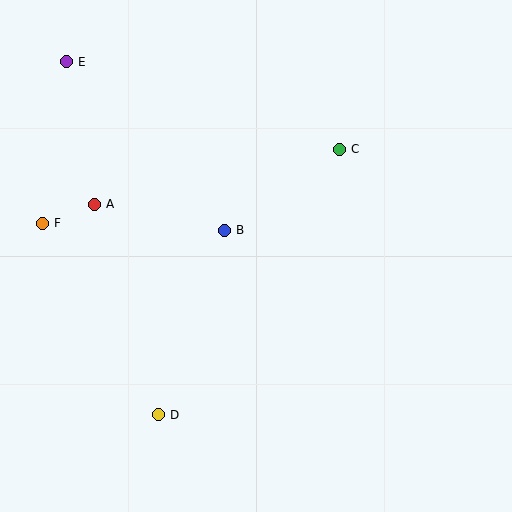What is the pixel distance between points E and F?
The distance between E and F is 163 pixels.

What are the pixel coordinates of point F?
Point F is at (42, 223).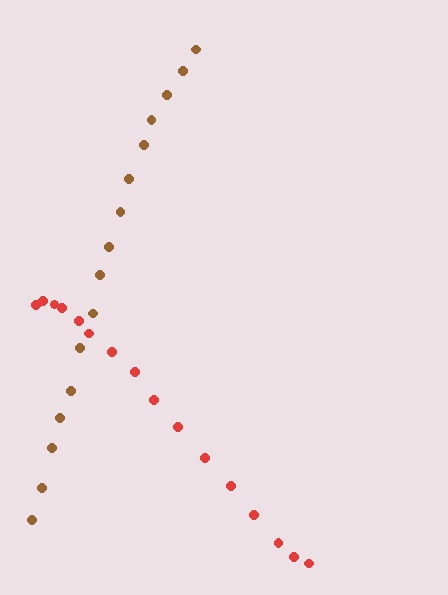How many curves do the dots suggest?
There are 2 distinct paths.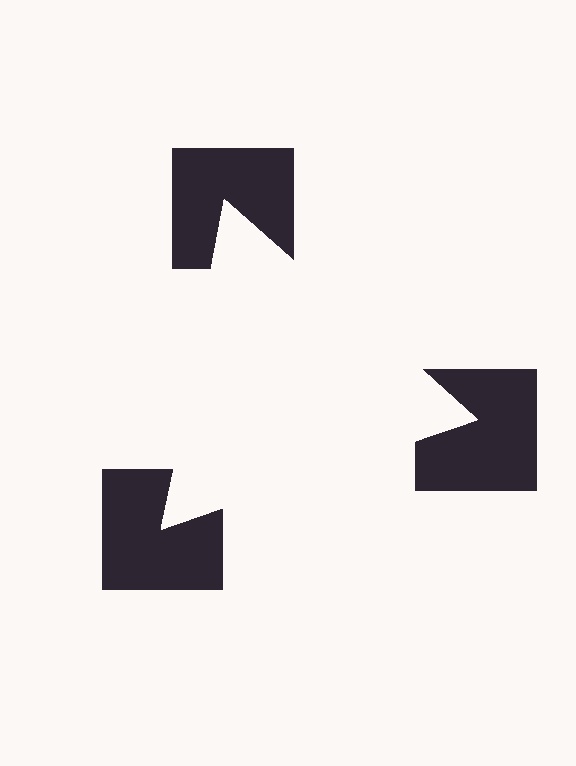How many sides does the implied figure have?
3 sides.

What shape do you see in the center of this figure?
An illusory triangle — its edges are inferred from the aligned wedge cuts in the notched squares, not physically drawn.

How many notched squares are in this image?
There are 3 — one at each vertex of the illusory triangle.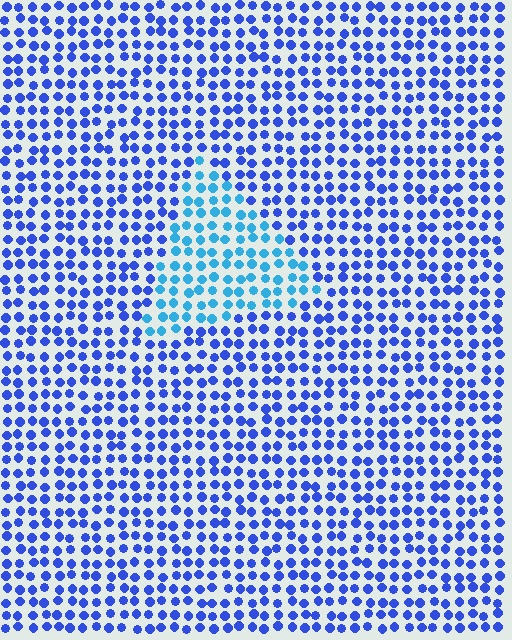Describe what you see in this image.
The image is filled with small blue elements in a uniform arrangement. A triangle-shaped region is visible where the elements are tinted to a slightly different hue, forming a subtle color boundary.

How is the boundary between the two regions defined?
The boundary is defined purely by a slight shift in hue (about 33 degrees). Spacing, size, and orientation are identical on both sides.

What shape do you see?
I see a triangle.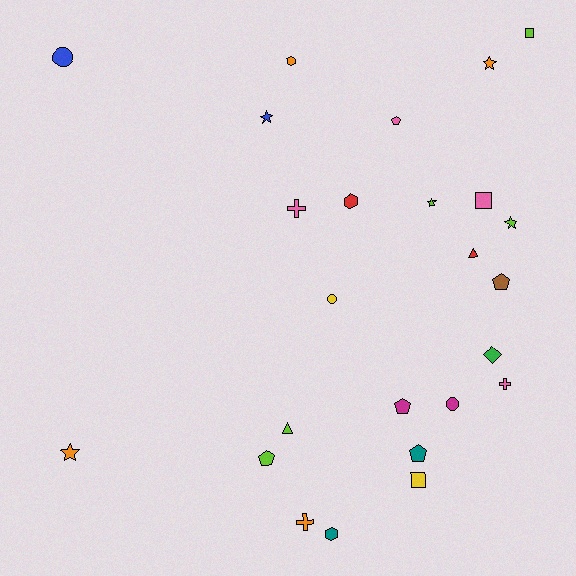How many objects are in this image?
There are 25 objects.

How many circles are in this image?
There are 3 circles.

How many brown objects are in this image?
There is 1 brown object.